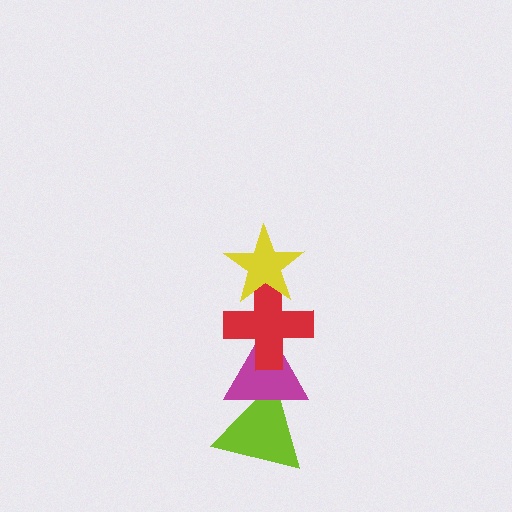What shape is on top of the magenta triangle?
The red cross is on top of the magenta triangle.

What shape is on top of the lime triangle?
The magenta triangle is on top of the lime triangle.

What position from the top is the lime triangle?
The lime triangle is 4th from the top.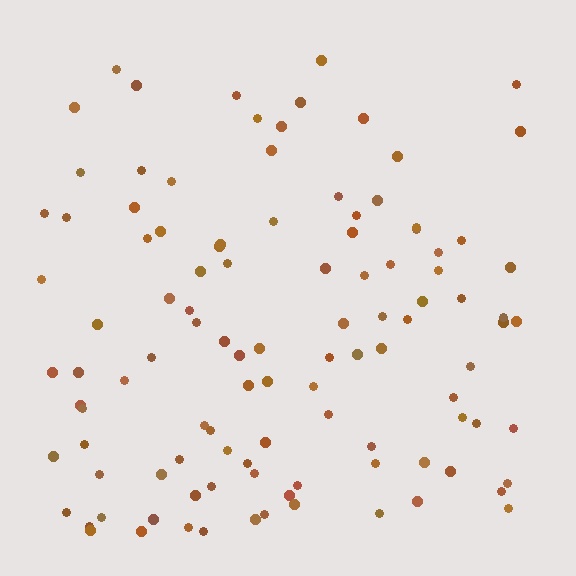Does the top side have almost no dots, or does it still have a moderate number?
Still a moderate number, just noticeably fewer than the bottom.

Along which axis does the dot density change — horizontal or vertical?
Vertical.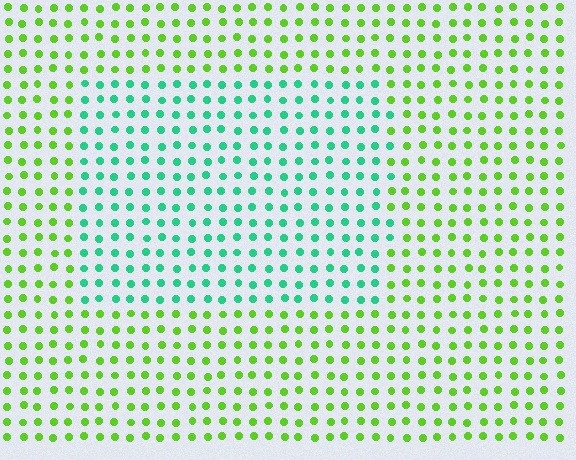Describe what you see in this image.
The image is filled with small lime elements in a uniform arrangement. A rectangle-shaped region is visible where the elements are tinted to a slightly different hue, forming a subtle color boundary.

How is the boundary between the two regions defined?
The boundary is defined purely by a slight shift in hue (about 55 degrees). Spacing, size, and orientation are identical on both sides.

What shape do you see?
I see a rectangle.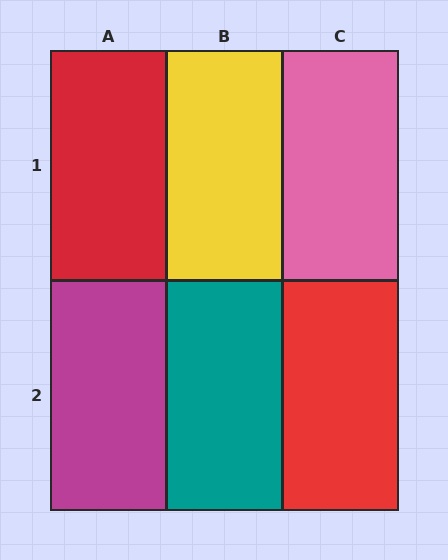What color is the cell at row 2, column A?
Magenta.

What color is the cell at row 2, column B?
Teal.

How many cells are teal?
1 cell is teal.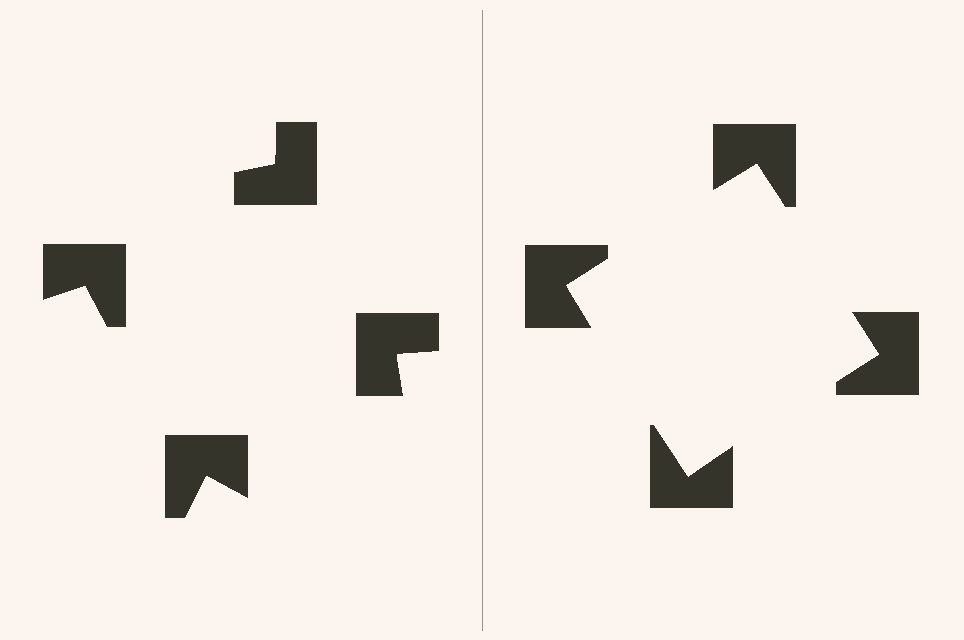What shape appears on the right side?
An illusory square.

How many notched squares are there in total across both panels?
8 — 4 on each side.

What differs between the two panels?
The notched squares are positioned identically on both sides; only the wedge orientations differ. On the right they align to a square; on the left they are misaligned.